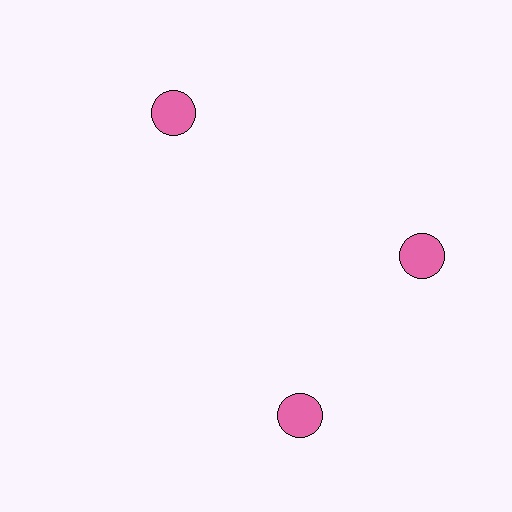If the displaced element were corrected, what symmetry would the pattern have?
It would have 3-fold rotational symmetry — the pattern would map onto itself every 120 degrees.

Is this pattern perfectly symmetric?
No. The 3 pink circles are arranged in a ring, but one element near the 7 o'clock position is rotated out of alignment along the ring, breaking the 3-fold rotational symmetry.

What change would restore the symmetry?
The symmetry would be restored by rotating it back into even spacing with its neighbors so that all 3 circles sit at equal angles and equal distance from the center.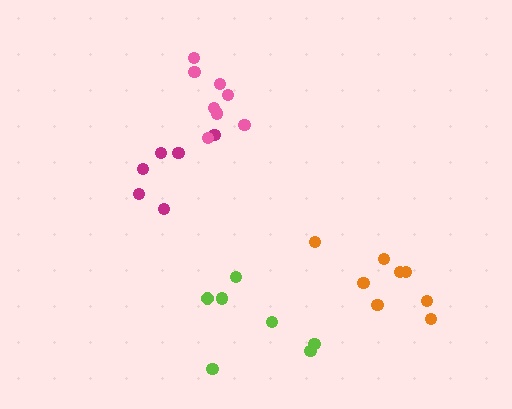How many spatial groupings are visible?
There are 4 spatial groupings.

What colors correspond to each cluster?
The clusters are colored: magenta, lime, pink, orange.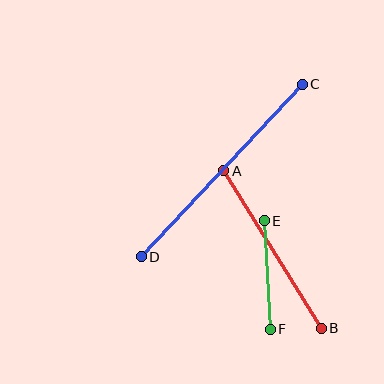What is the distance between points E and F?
The distance is approximately 109 pixels.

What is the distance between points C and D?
The distance is approximately 236 pixels.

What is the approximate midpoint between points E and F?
The midpoint is at approximately (267, 275) pixels.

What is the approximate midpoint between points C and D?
The midpoint is at approximately (222, 171) pixels.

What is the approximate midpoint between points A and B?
The midpoint is at approximately (272, 249) pixels.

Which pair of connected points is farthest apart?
Points C and D are farthest apart.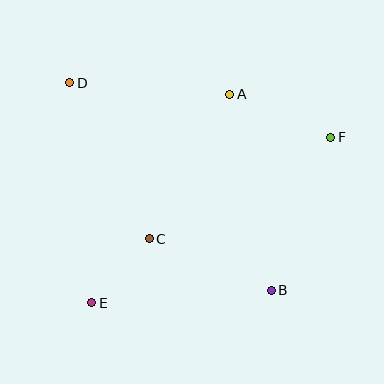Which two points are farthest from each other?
Points E and F are farthest from each other.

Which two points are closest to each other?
Points C and E are closest to each other.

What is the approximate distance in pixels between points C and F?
The distance between C and F is approximately 208 pixels.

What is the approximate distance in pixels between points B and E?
The distance between B and E is approximately 180 pixels.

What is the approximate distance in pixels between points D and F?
The distance between D and F is approximately 267 pixels.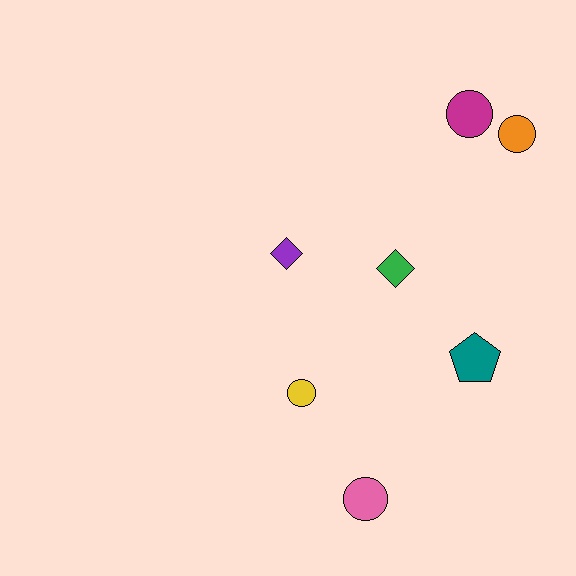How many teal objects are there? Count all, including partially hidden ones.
There is 1 teal object.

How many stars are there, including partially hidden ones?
There are no stars.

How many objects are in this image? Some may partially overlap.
There are 7 objects.